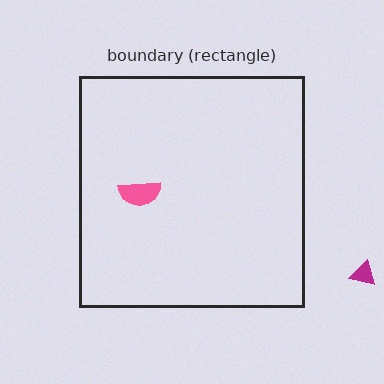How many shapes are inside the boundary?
1 inside, 1 outside.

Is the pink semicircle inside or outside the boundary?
Inside.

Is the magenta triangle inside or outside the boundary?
Outside.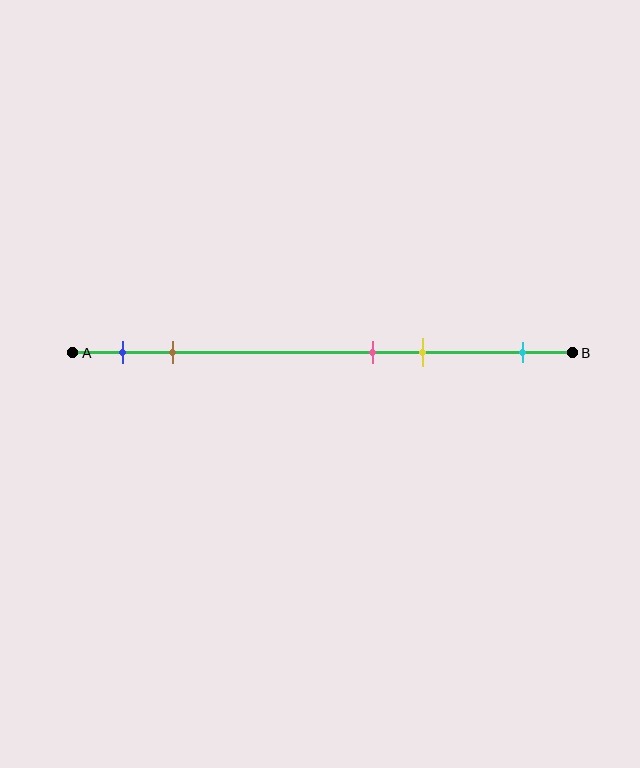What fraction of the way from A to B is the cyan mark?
The cyan mark is approximately 90% (0.9) of the way from A to B.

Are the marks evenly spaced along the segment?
No, the marks are not evenly spaced.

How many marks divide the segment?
There are 5 marks dividing the segment.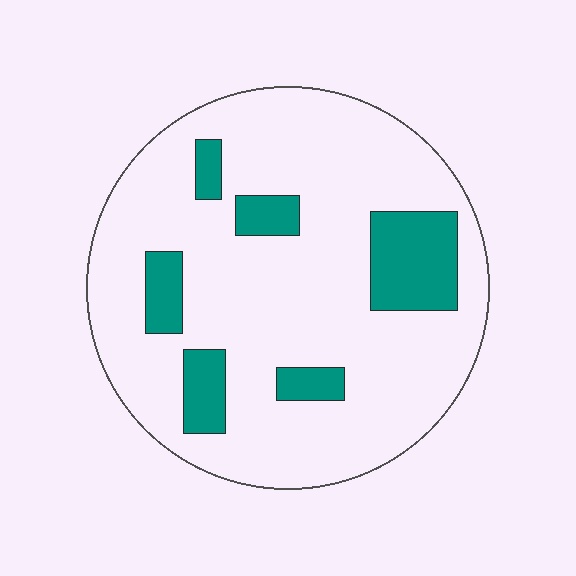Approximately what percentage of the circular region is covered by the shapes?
Approximately 15%.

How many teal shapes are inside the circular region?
6.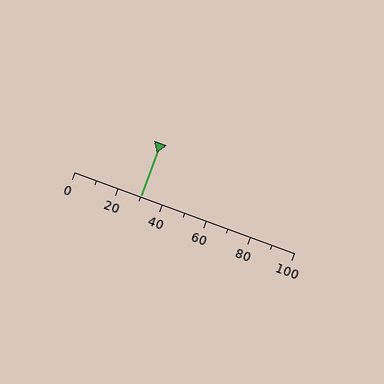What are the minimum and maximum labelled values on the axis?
The axis runs from 0 to 100.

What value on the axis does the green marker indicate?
The marker indicates approximately 30.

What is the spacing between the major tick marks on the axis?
The major ticks are spaced 20 apart.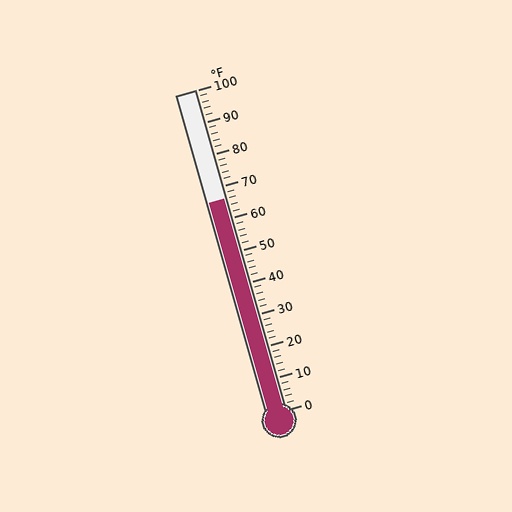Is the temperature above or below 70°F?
The temperature is below 70°F.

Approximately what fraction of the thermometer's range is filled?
The thermometer is filled to approximately 65% of its range.